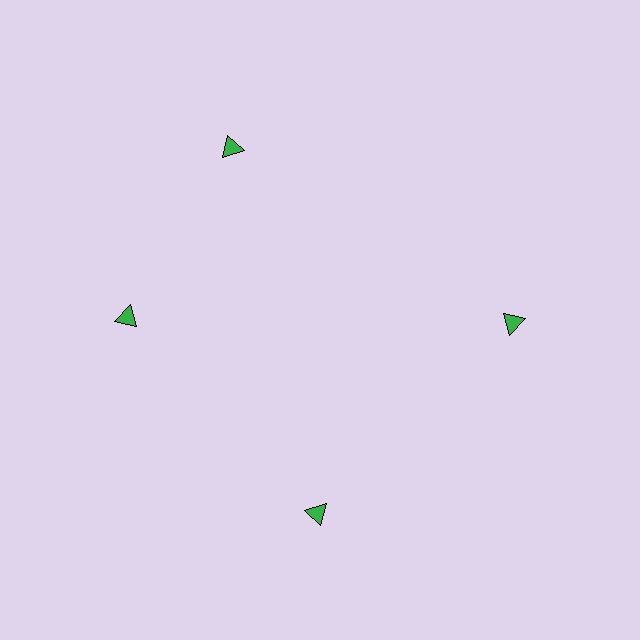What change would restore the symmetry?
The symmetry would be restored by rotating it back into even spacing with its neighbors so that all 4 triangles sit at equal angles and equal distance from the center.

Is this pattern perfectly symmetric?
No. The 4 green triangles are arranged in a ring, but one element near the 12 o'clock position is rotated out of alignment along the ring, breaking the 4-fold rotational symmetry.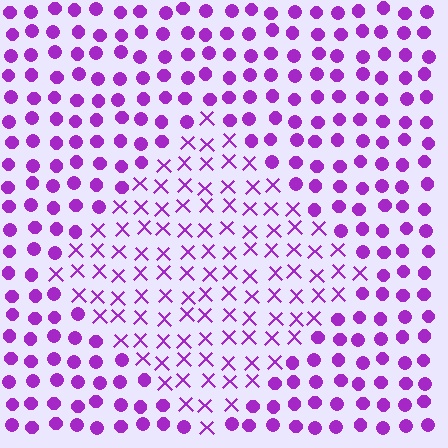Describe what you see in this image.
The image is filled with small purple elements arranged in a uniform grid. A diamond-shaped region contains X marks, while the surrounding area contains circles. The boundary is defined purely by the change in element shape.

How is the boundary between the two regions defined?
The boundary is defined by a change in element shape: X marks inside vs. circles outside. All elements share the same color and spacing.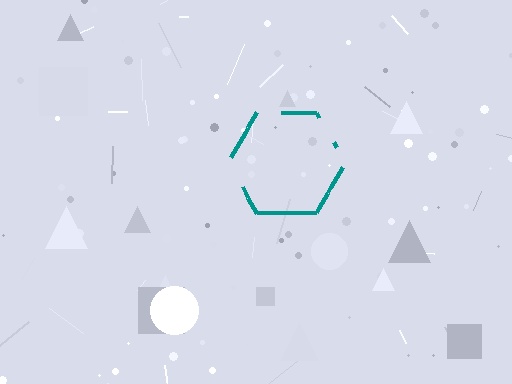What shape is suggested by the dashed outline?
The dashed outline suggests a hexagon.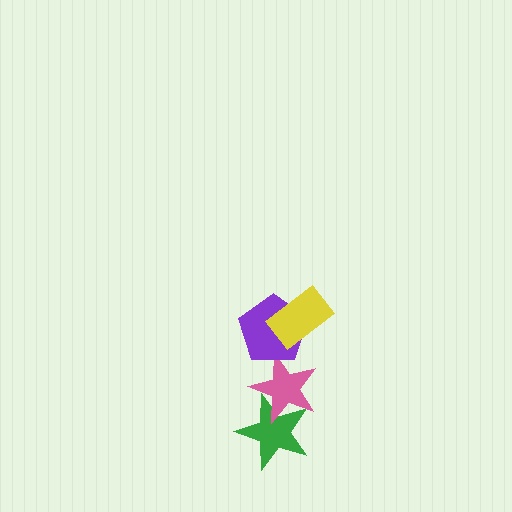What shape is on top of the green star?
The pink star is on top of the green star.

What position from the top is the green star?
The green star is 4th from the top.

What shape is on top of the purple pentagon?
The yellow rectangle is on top of the purple pentagon.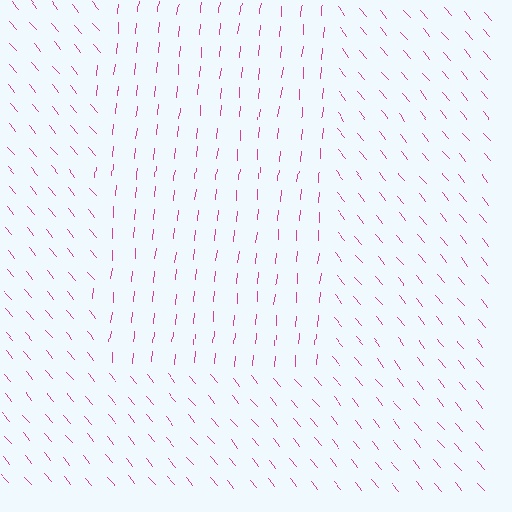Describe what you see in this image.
The image is filled with small magenta line segments. A rectangle region in the image has lines oriented differently from the surrounding lines, creating a visible texture boundary.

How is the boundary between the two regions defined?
The boundary is defined purely by a change in line orientation (approximately 45 degrees difference). All lines are the same color and thickness.